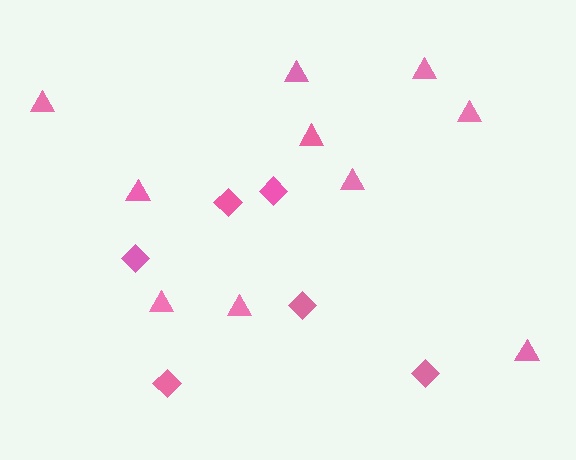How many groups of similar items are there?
There are 2 groups: one group of diamonds (6) and one group of triangles (10).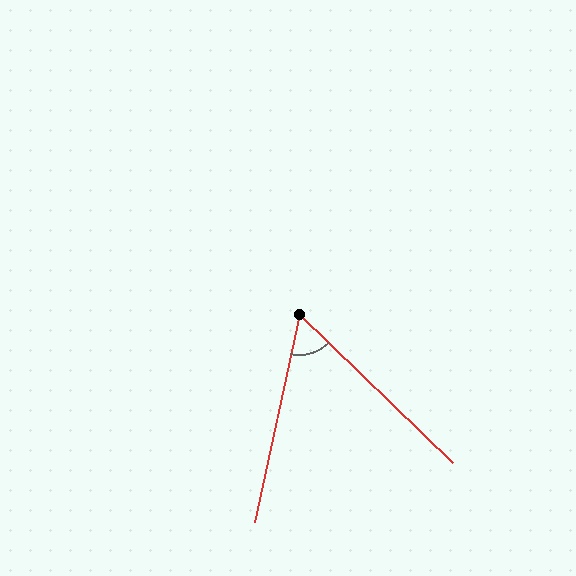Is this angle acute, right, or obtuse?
It is acute.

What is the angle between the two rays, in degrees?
Approximately 58 degrees.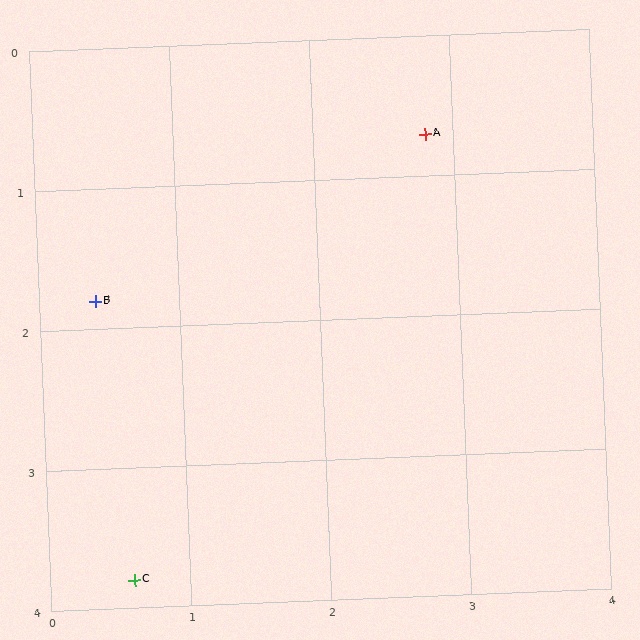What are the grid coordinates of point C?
Point C is at approximately (0.6, 3.8).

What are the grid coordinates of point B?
Point B is at approximately (0.4, 1.8).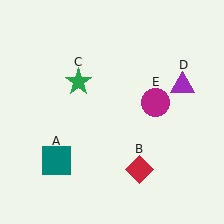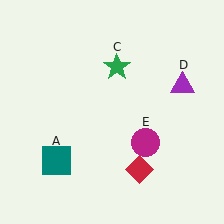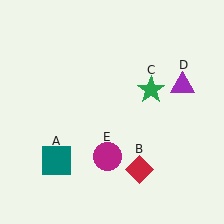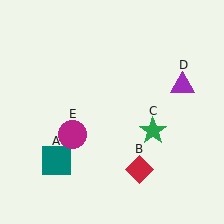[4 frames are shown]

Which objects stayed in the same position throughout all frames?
Teal square (object A) and red diamond (object B) and purple triangle (object D) remained stationary.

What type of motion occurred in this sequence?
The green star (object C), magenta circle (object E) rotated clockwise around the center of the scene.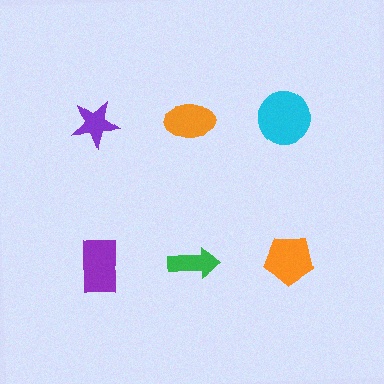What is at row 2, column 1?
A purple rectangle.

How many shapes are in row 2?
3 shapes.